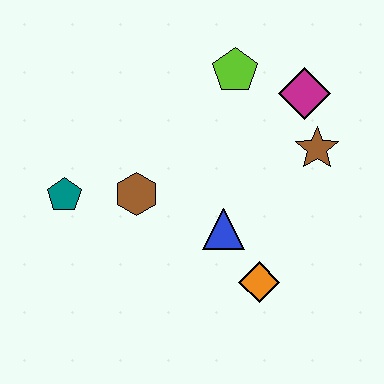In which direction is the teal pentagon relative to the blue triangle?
The teal pentagon is to the left of the blue triangle.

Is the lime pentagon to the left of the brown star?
Yes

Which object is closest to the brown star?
The magenta diamond is closest to the brown star.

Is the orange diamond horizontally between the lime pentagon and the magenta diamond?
Yes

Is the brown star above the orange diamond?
Yes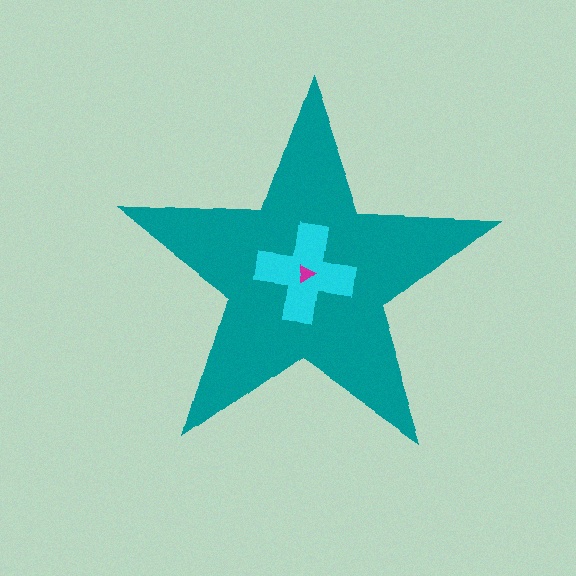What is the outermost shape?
The teal star.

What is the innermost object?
The magenta triangle.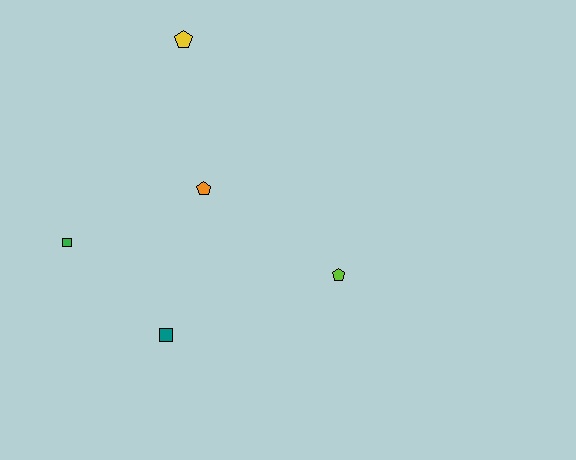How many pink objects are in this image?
There are no pink objects.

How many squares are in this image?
There are 2 squares.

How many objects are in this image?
There are 5 objects.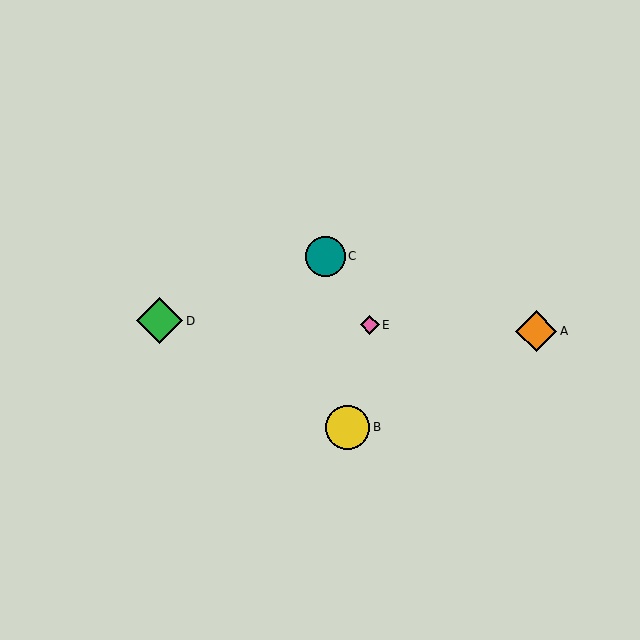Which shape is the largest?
The green diamond (labeled D) is the largest.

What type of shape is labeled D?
Shape D is a green diamond.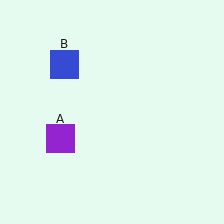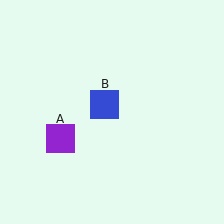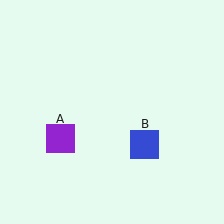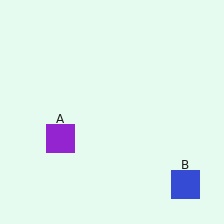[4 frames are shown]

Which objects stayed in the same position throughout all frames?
Purple square (object A) remained stationary.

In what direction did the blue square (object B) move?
The blue square (object B) moved down and to the right.